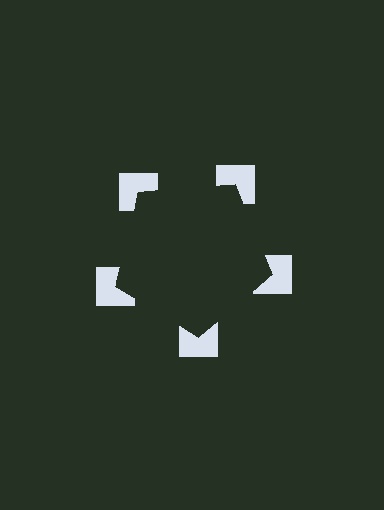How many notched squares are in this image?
There are 5 — one at each vertex of the illusory pentagon.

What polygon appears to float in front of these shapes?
An illusory pentagon — its edges are inferred from the aligned wedge cuts in the notched squares, not physically drawn.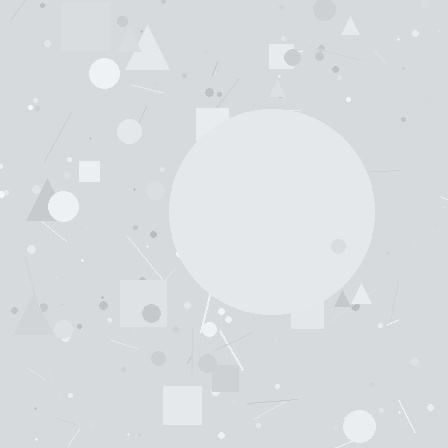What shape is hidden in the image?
A circle is hidden in the image.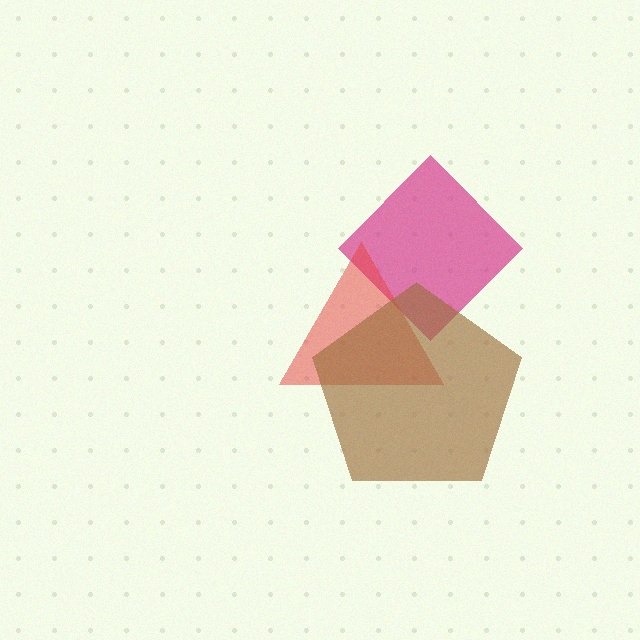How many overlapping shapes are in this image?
There are 3 overlapping shapes in the image.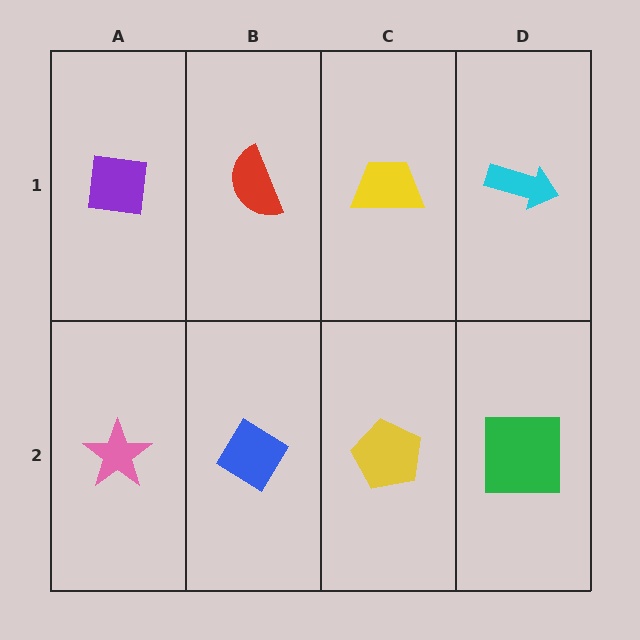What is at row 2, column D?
A green square.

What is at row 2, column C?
A yellow pentagon.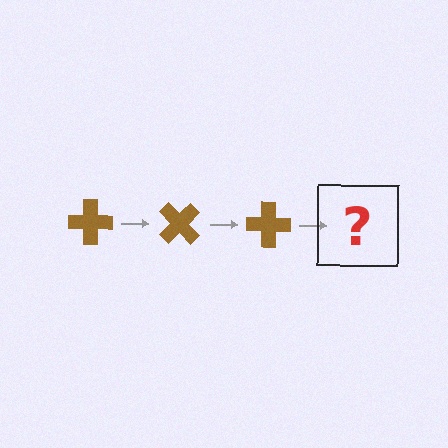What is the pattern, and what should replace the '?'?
The pattern is that the cross rotates 45 degrees each step. The '?' should be a brown cross rotated 135 degrees.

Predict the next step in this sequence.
The next step is a brown cross rotated 135 degrees.